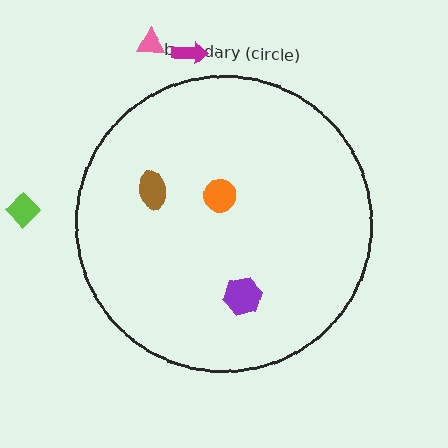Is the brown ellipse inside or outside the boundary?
Inside.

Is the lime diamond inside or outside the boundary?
Outside.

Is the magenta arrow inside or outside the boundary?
Outside.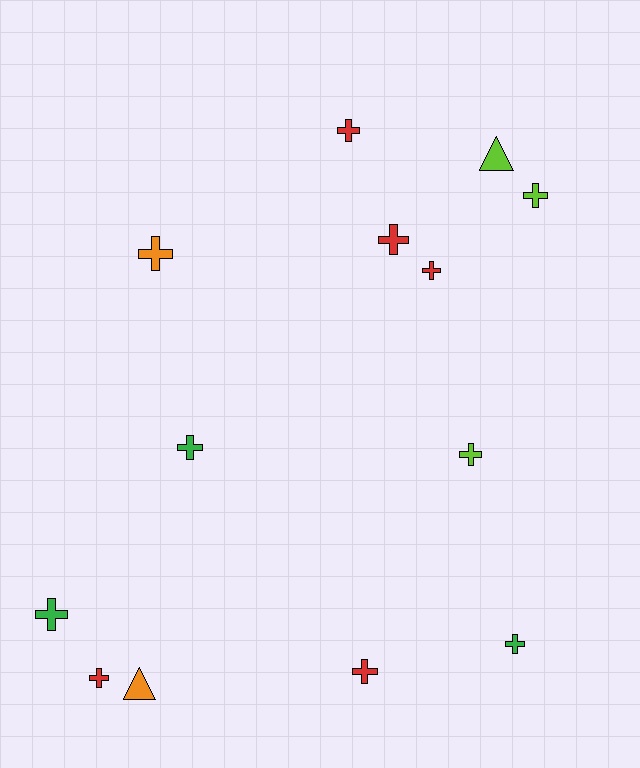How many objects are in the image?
There are 13 objects.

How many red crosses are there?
There are 5 red crosses.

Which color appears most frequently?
Red, with 5 objects.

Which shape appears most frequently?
Cross, with 11 objects.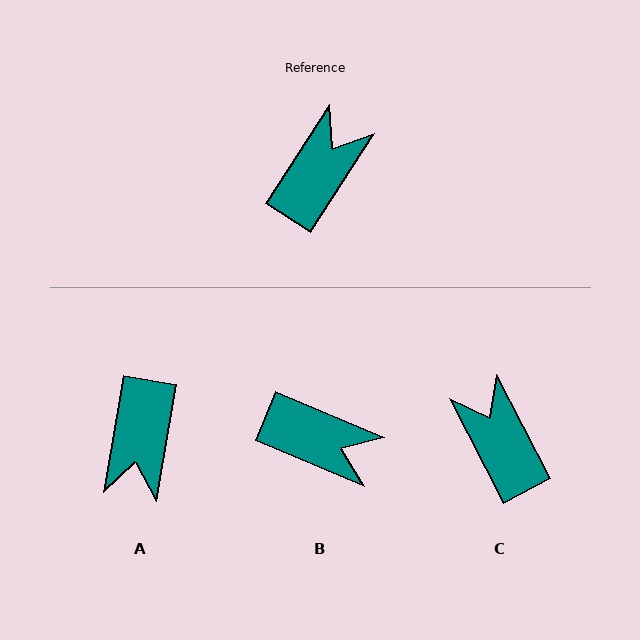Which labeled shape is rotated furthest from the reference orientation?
A, about 157 degrees away.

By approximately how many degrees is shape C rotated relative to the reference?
Approximately 60 degrees counter-clockwise.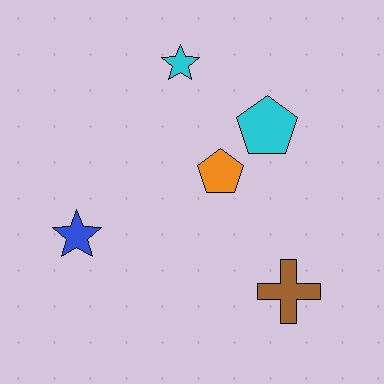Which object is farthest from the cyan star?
The brown cross is farthest from the cyan star.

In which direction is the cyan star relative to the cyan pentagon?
The cyan star is to the left of the cyan pentagon.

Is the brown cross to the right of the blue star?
Yes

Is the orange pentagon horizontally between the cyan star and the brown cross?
Yes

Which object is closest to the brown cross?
The orange pentagon is closest to the brown cross.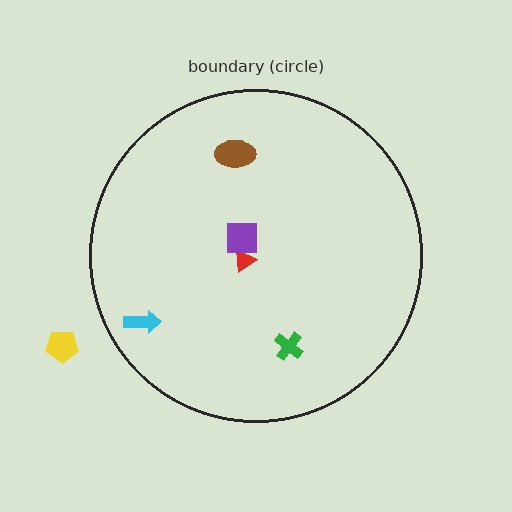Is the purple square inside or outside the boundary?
Inside.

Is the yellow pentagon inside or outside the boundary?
Outside.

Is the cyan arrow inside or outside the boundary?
Inside.